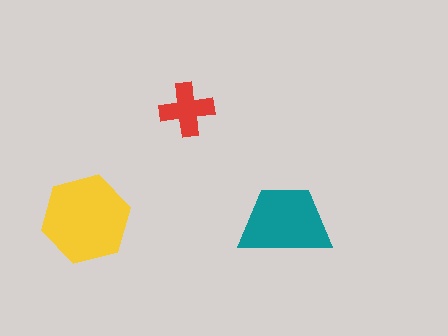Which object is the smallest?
The red cross.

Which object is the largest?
The yellow hexagon.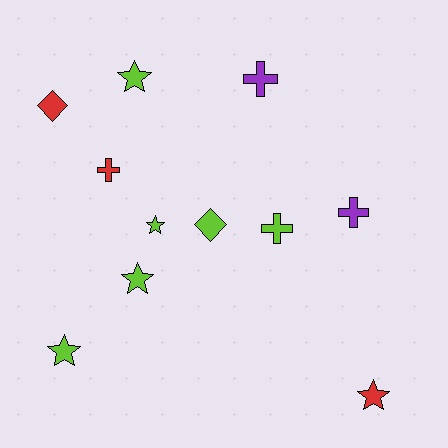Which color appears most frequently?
Lime, with 6 objects.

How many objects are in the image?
There are 11 objects.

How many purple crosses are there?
There are 2 purple crosses.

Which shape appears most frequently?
Star, with 5 objects.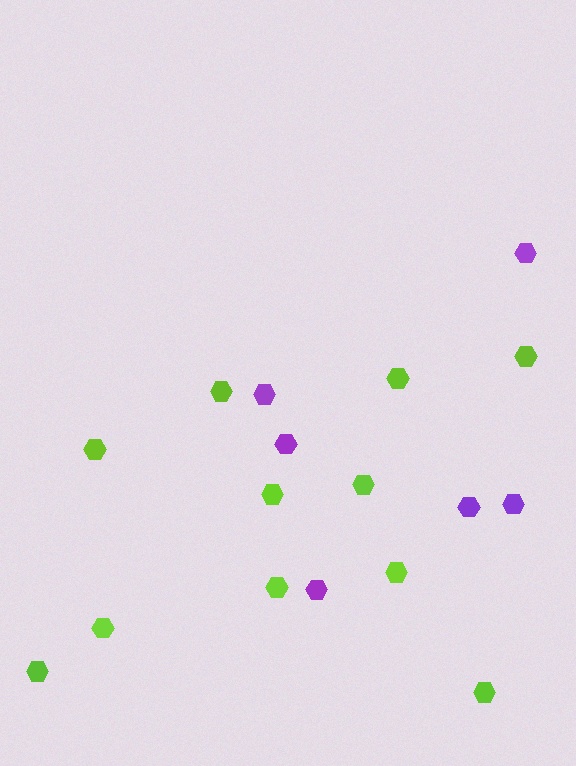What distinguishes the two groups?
There are 2 groups: one group of lime hexagons (11) and one group of purple hexagons (6).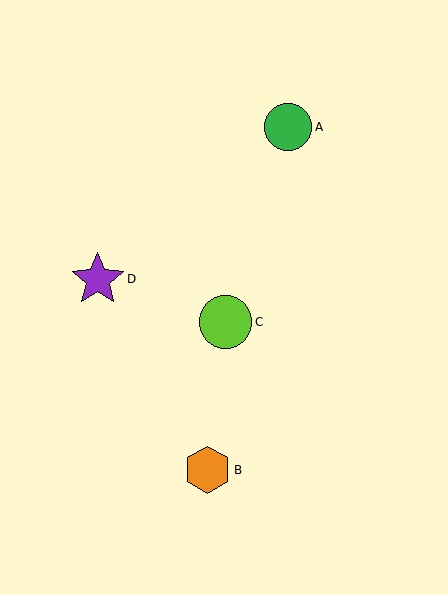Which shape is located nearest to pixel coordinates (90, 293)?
The purple star (labeled D) at (98, 279) is nearest to that location.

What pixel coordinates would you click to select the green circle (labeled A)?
Click at (288, 127) to select the green circle A.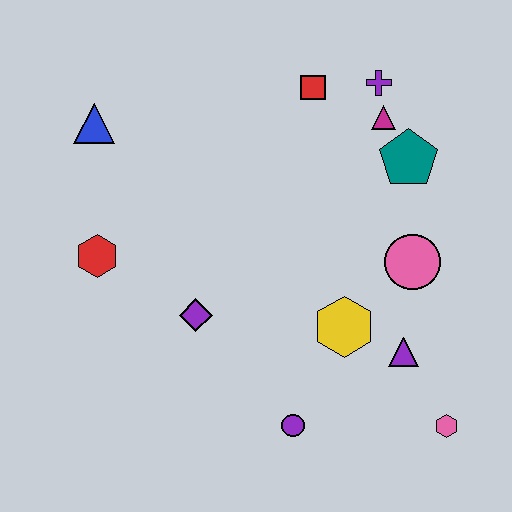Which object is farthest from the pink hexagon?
The blue triangle is farthest from the pink hexagon.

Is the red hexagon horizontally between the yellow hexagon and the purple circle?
No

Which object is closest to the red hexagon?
The purple diamond is closest to the red hexagon.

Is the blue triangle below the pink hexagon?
No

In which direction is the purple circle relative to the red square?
The purple circle is below the red square.